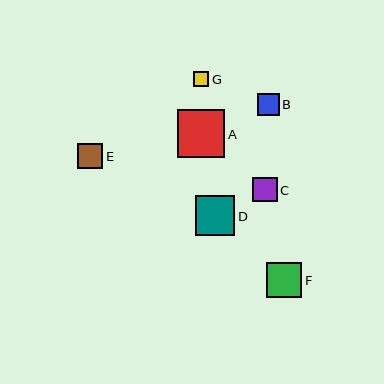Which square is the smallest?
Square G is the smallest with a size of approximately 15 pixels.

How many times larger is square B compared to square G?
Square B is approximately 1.4 times the size of square G.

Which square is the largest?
Square A is the largest with a size of approximately 48 pixels.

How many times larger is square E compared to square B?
Square E is approximately 1.2 times the size of square B.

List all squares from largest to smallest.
From largest to smallest: A, D, F, E, C, B, G.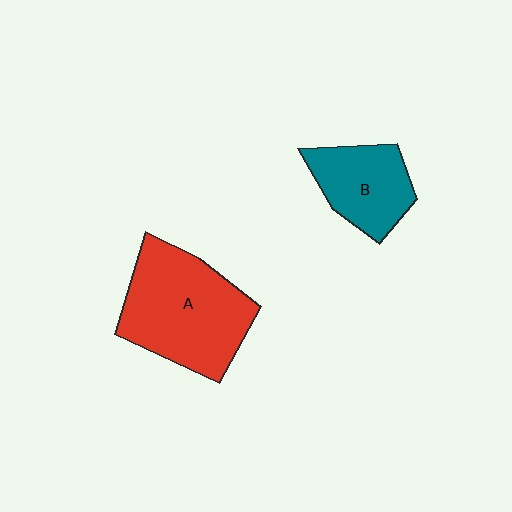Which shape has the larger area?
Shape A (red).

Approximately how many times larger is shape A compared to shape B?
Approximately 1.7 times.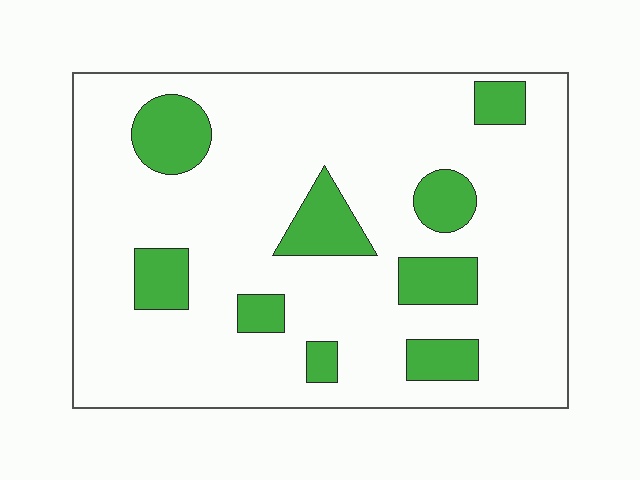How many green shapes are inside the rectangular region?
9.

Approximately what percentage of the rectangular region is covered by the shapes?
Approximately 15%.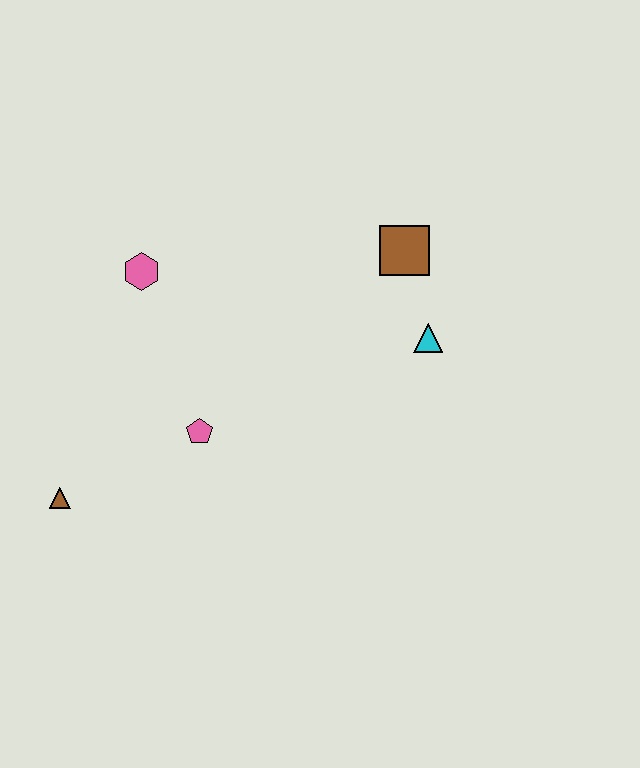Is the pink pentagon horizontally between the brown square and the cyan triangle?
No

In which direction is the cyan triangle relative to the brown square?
The cyan triangle is below the brown square.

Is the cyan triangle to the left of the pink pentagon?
No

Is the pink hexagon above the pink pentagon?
Yes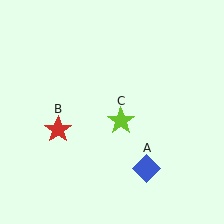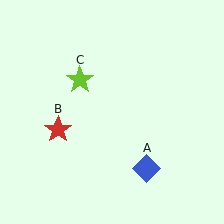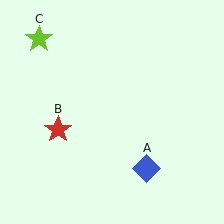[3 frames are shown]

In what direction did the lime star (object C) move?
The lime star (object C) moved up and to the left.